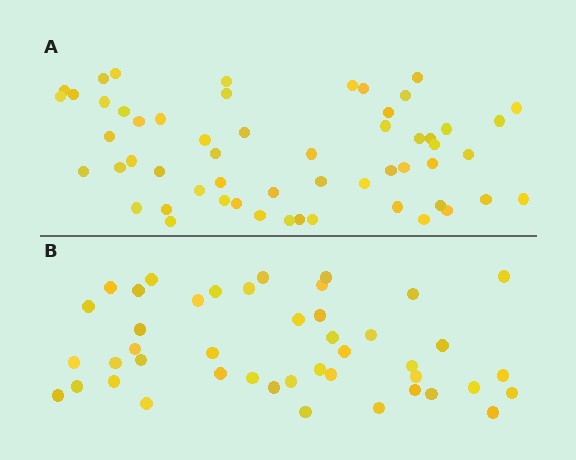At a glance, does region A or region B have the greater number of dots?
Region A (the top region) has more dots.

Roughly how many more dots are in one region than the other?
Region A has roughly 12 or so more dots than region B.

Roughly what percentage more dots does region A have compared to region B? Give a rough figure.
About 25% more.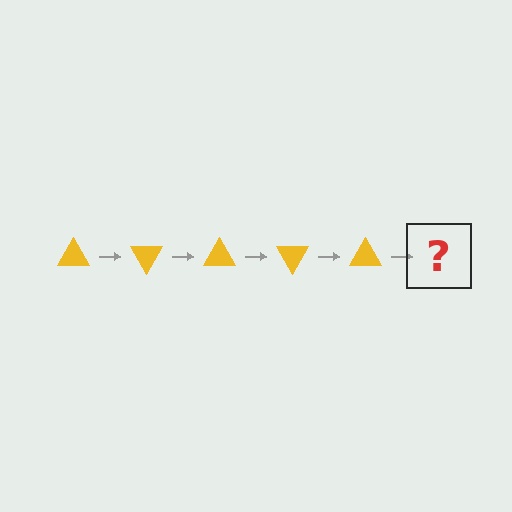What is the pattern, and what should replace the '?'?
The pattern is that the triangle rotates 60 degrees each step. The '?' should be a yellow triangle rotated 300 degrees.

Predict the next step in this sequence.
The next step is a yellow triangle rotated 300 degrees.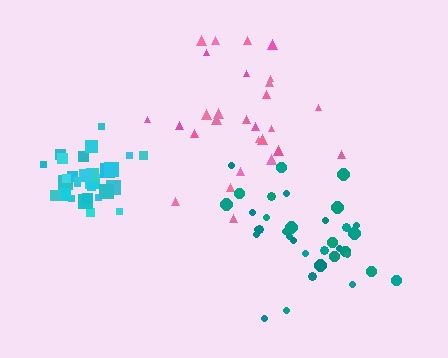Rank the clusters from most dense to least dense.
cyan, teal, pink.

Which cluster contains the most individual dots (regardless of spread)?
Teal (35).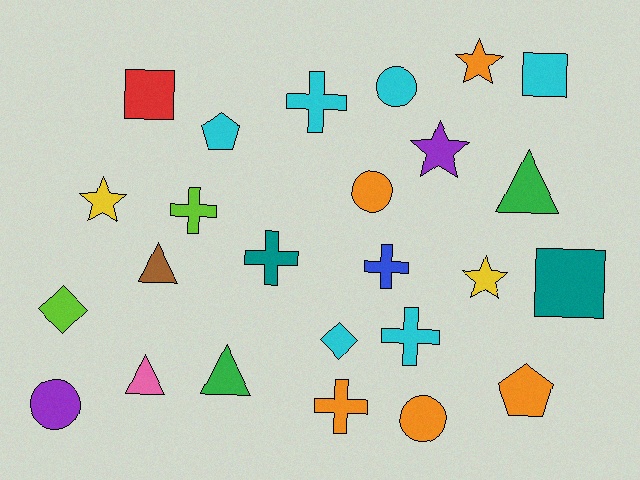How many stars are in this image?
There are 4 stars.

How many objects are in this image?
There are 25 objects.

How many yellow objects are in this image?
There are 2 yellow objects.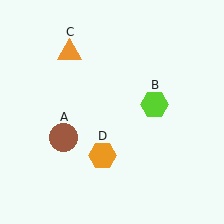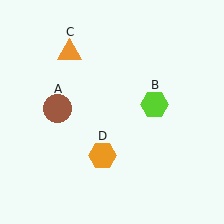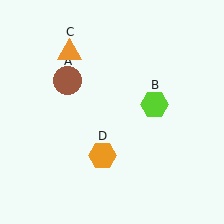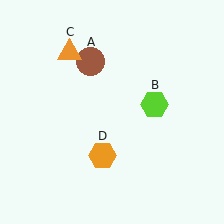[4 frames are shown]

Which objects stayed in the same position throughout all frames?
Lime hexagon (object B) and orange triangle (object C) and orange hexagon (object D) remained stationary.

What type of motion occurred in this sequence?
The brown circle (object A) rotated clockwise around the center of the scene.